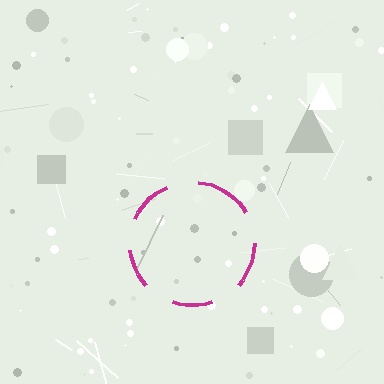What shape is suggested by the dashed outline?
The dashed outline suggests a circle.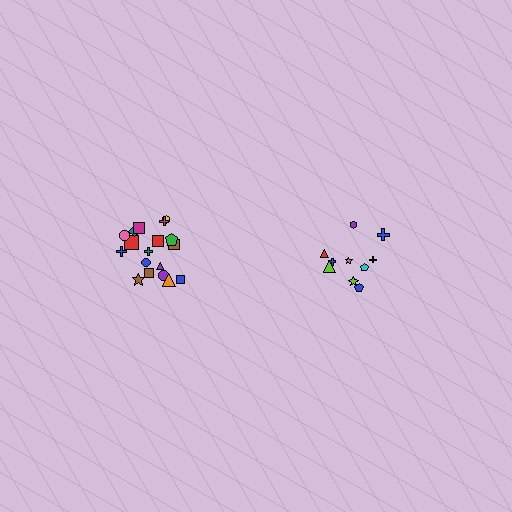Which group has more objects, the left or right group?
The left group.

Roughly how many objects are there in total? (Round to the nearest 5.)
Roughly 30 objects in total.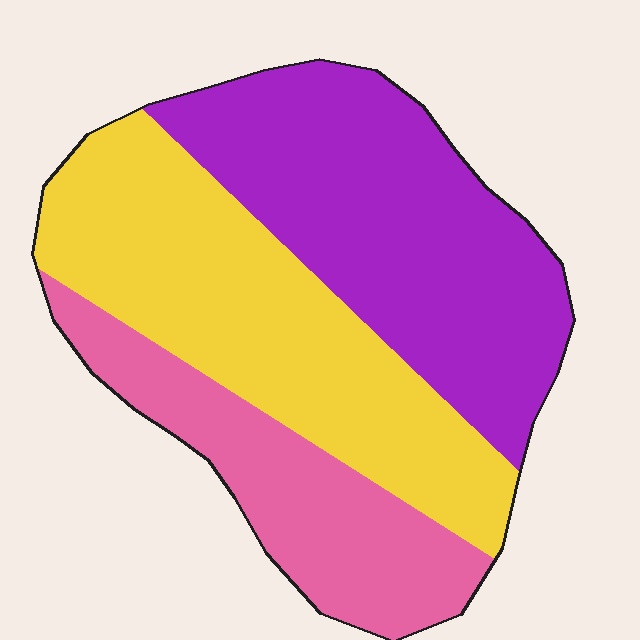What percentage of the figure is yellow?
Yellow covers 38% of the figure.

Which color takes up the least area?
Pink, at roughly 25%.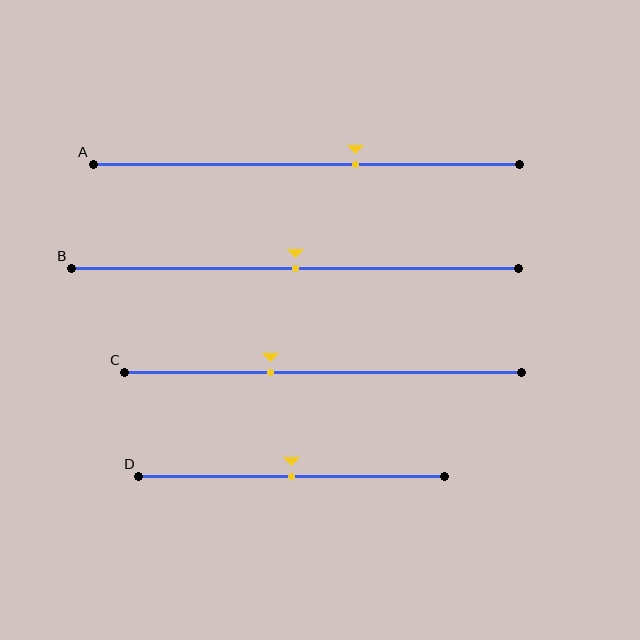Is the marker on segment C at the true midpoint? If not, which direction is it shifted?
No, the marker on segment C is shifted to the left by about 13% of the segment length.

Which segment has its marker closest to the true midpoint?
Segment B has its marker closest to the true midpoint.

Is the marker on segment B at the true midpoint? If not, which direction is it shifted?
Yes, the marker on segment B is at the true midpoint.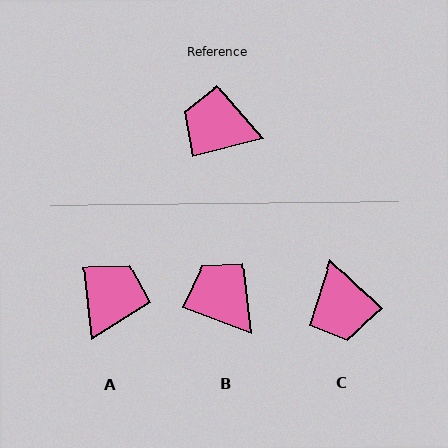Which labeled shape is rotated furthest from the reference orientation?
C, about 121 degrees away.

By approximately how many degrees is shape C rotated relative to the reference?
Approximately 121 degrees counter-clockwise.